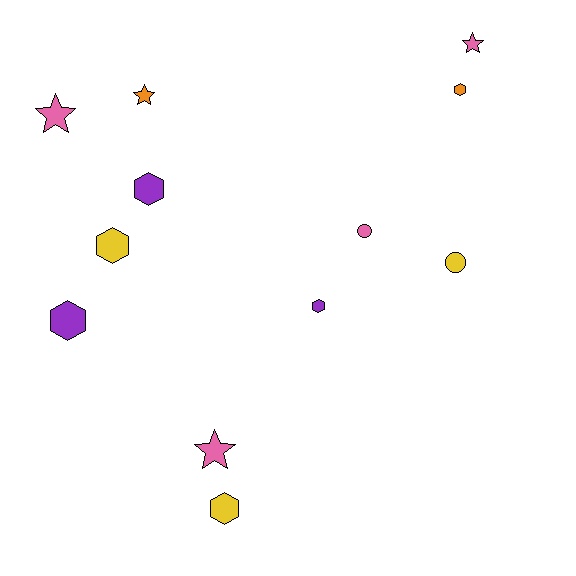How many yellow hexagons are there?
There are 2 yellow hexagons.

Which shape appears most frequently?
Hexagon, with 6 objects.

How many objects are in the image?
There are 12 objects.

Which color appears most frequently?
Pink, with 4 objects.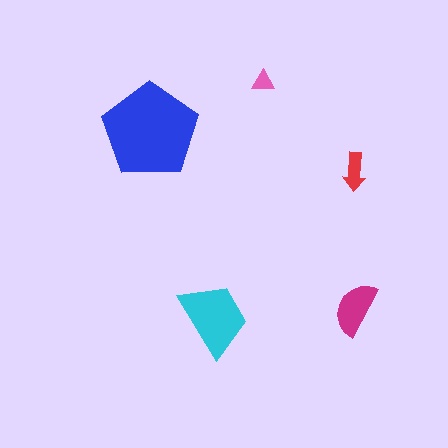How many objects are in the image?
There are 5 objects in the image.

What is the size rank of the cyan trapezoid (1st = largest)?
2nd.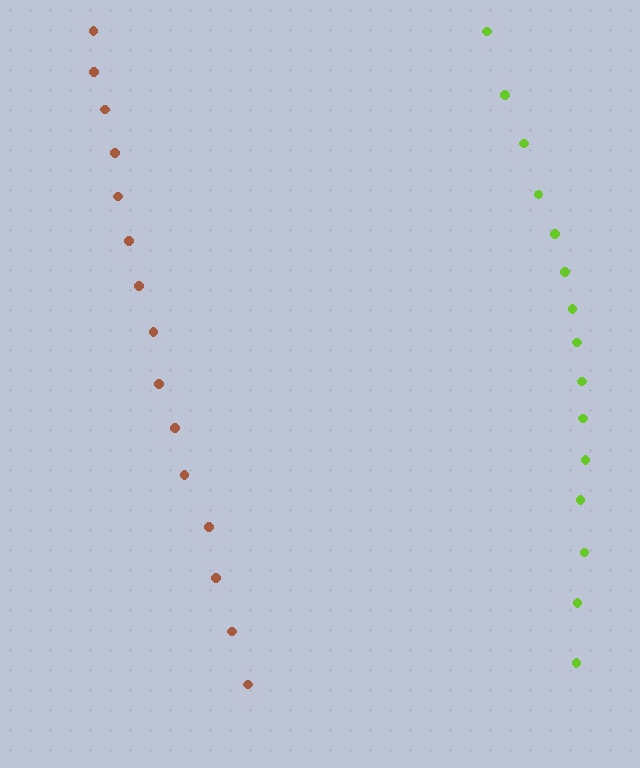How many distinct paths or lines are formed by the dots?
There are 2 distinct paths.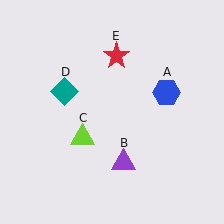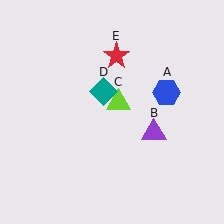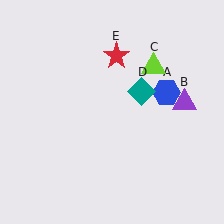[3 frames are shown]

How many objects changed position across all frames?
3 objects changed position: purple triangle (object B), lime triangle (object C), teal diamond (object D).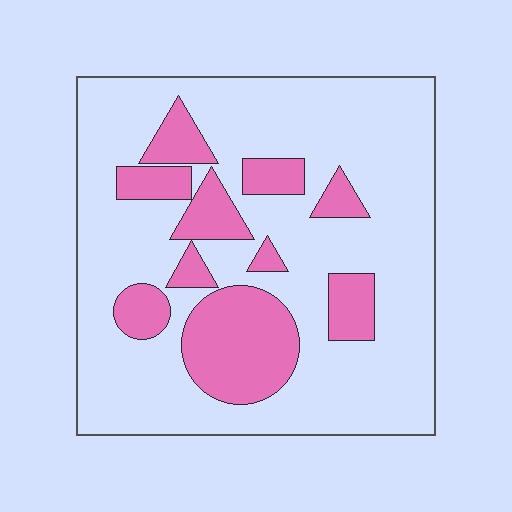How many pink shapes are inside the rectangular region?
10.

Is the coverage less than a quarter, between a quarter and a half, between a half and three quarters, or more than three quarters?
Less than a quarter.